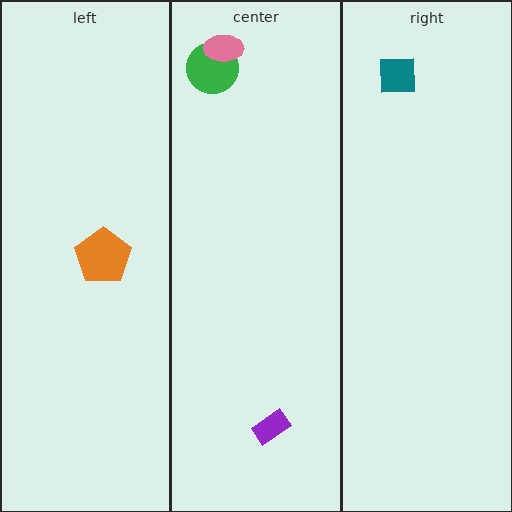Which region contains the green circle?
The center region.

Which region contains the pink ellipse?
The center region.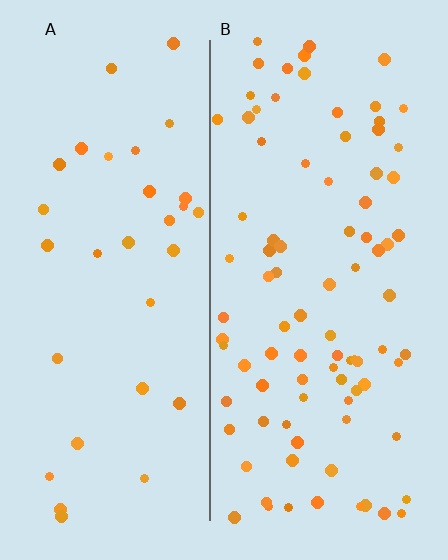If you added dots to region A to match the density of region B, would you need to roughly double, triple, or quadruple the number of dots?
Approximately triple.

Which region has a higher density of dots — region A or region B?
B (the right).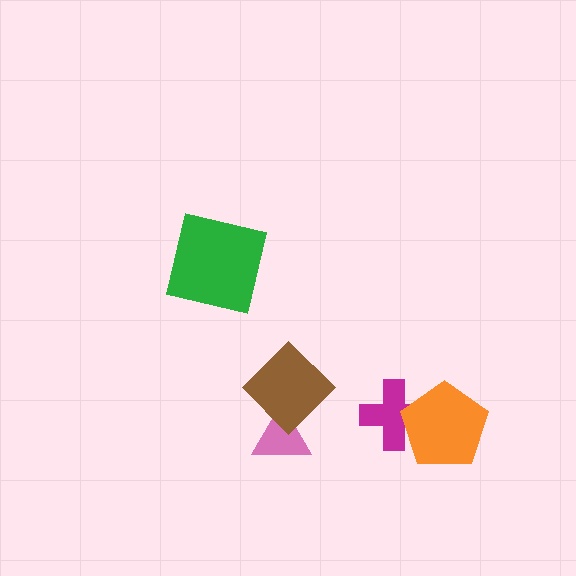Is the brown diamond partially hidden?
No, no other shape covers it.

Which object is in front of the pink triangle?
The brown diamond is in front of the pink triangle.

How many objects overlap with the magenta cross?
1 object overlaps with the magenta cross.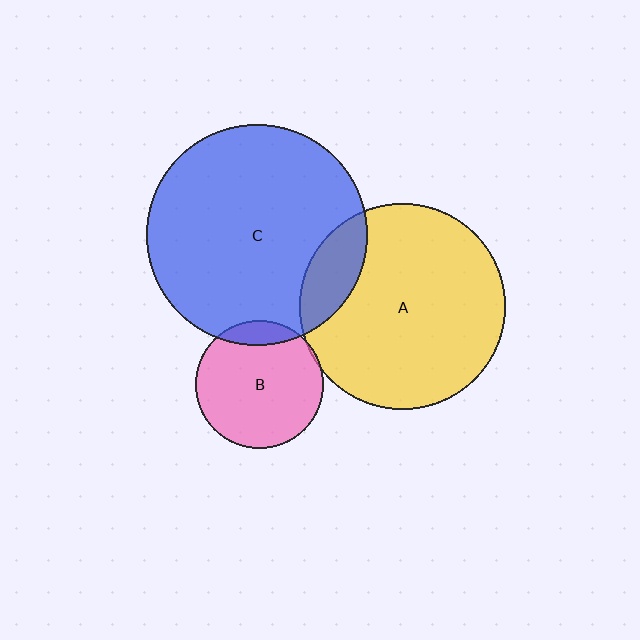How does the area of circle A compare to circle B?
Approximately 2.6 times.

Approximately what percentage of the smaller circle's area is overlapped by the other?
Approximately 5%.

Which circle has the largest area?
Circle C (blue).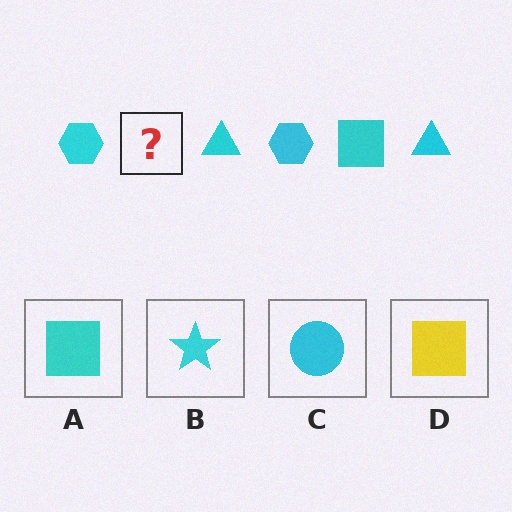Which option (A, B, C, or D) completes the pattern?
A.